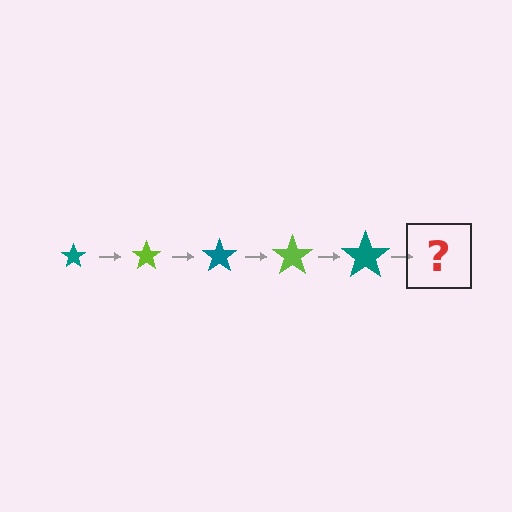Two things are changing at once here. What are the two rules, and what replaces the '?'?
The two rules are that the star grows larger each step and the color cycles through teal and lime. The '?' should be a lime star, larger than the previous one.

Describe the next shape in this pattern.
It should be a lime star, larger than the previous one.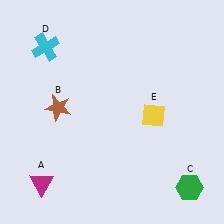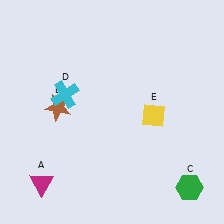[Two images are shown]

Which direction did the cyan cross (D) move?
The cyan cross (D) moved down.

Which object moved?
The cyan cross (D) moved down.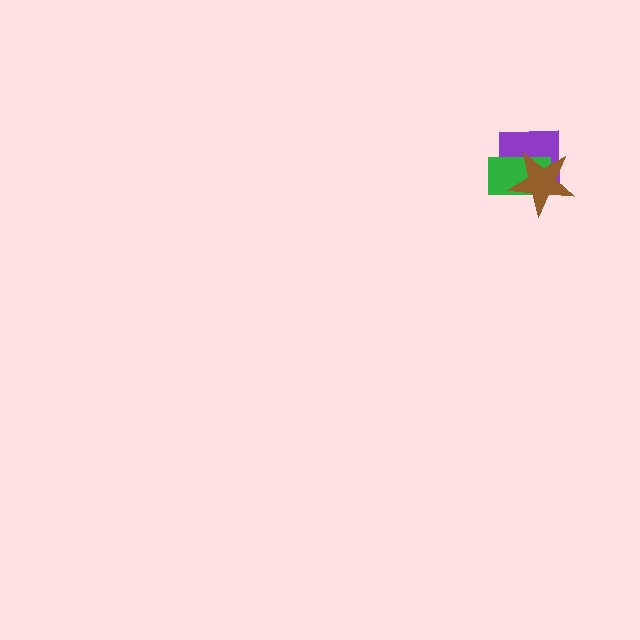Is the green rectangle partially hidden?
Yes, it is partially covered by another shape.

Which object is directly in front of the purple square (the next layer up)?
The green rectangle is directly in front of the purple square.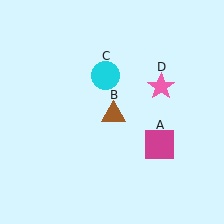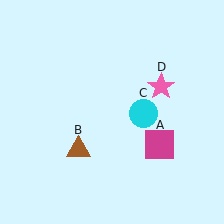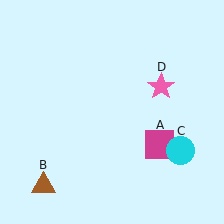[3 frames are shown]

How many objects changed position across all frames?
2 objects changed position: brown triangle (object B), cyan circle (object C).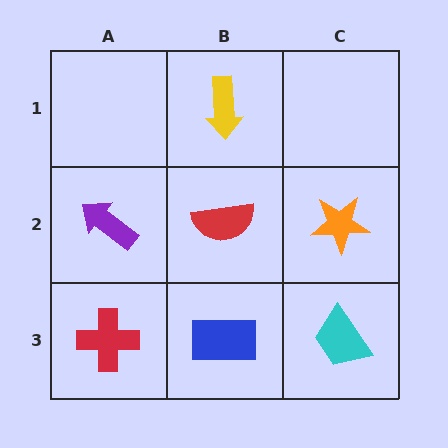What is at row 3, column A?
A red cross.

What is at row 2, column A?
A purple arrow.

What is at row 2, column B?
A red semicircle.